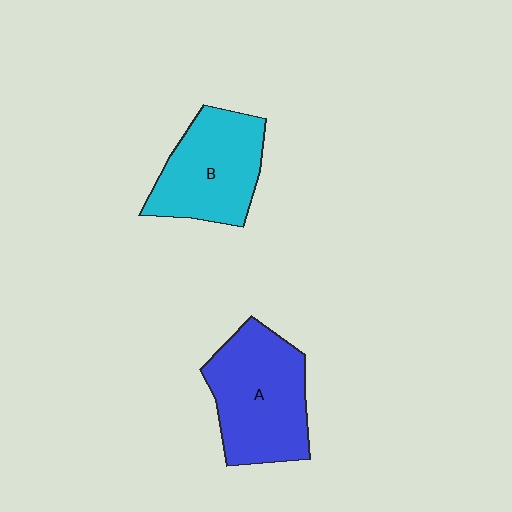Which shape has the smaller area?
Shape B (cyan).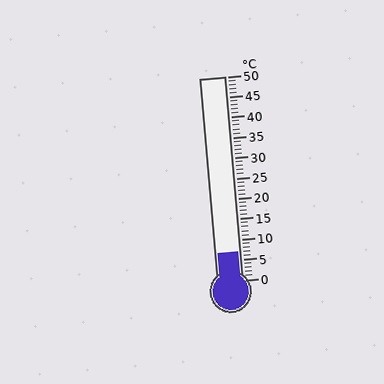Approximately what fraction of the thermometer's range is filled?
The thermometer is filled to approximately 15% of its range.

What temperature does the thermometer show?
The thermometer shows approximately 7°C.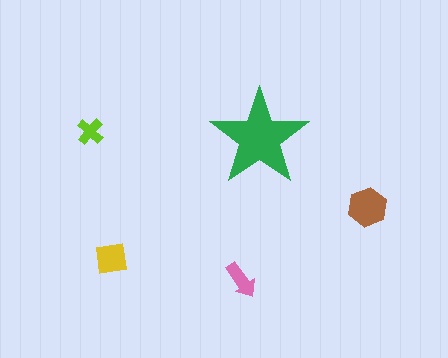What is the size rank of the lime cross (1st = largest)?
5th.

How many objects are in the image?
There are 5 objects in the image.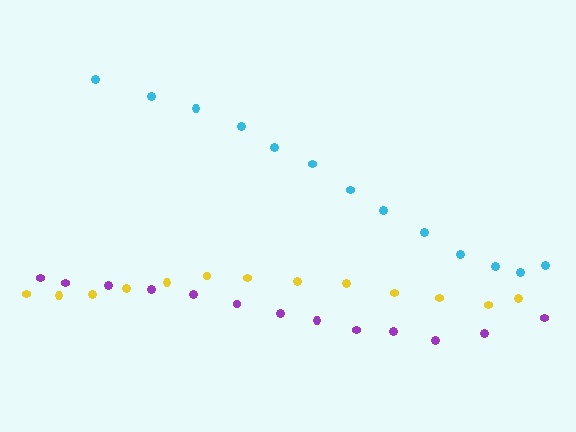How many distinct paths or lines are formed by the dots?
There are 3 distinct paths.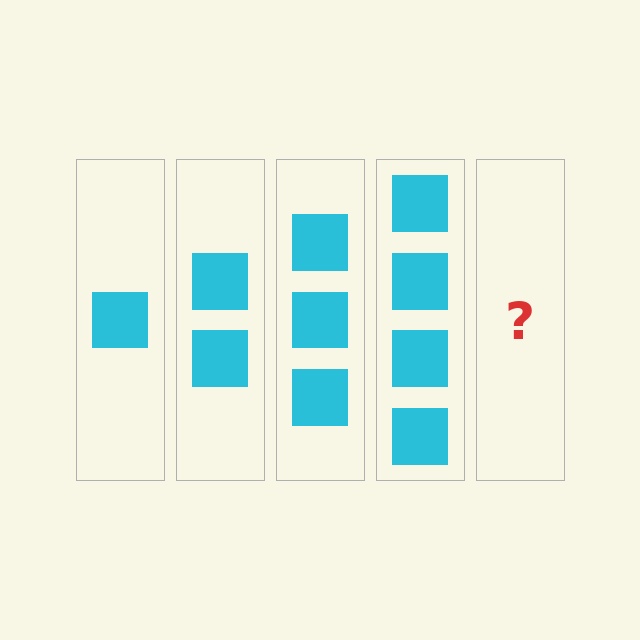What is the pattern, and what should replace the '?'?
The pattern is that each step adds one more square. The '?' should be 5 squares.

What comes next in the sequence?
The next element should be 5 squares.